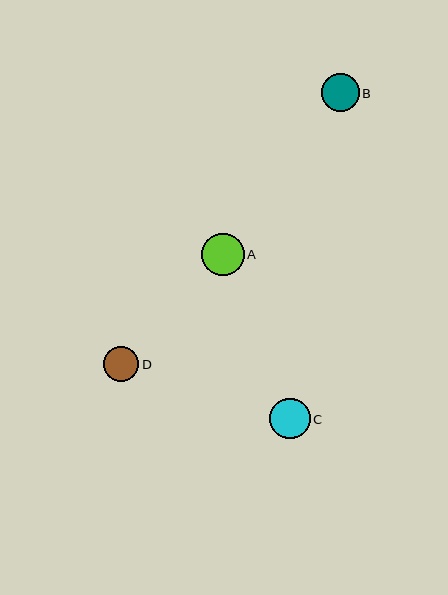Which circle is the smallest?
Circle D is the smallest with a size of approximately 35 pixels.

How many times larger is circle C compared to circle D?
Circle C is approximately 1.1 times the size of circle D.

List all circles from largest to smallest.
From largest to smallest: A, C, B, D.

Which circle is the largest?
Circle A is the largest with a size of approximately 42 pixels.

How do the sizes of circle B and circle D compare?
Circle B and circle D are approximately the same size.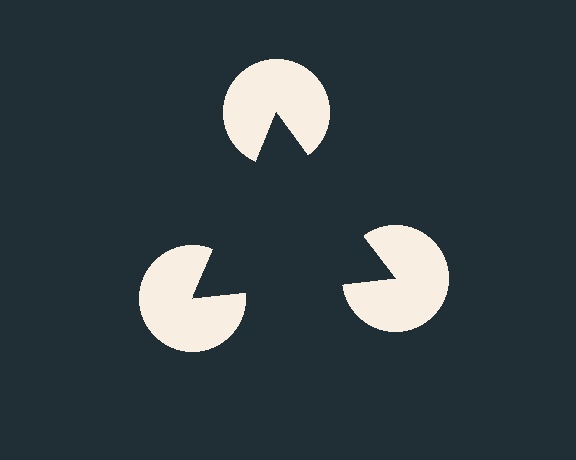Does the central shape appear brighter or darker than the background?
It typically appears slightly darker than the background, even though no actual brightness change is drawn.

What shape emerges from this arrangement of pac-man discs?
An illusory triangle — its edges are inferred from the aligned wedge cuts in the pac-man discs, not physically drawn.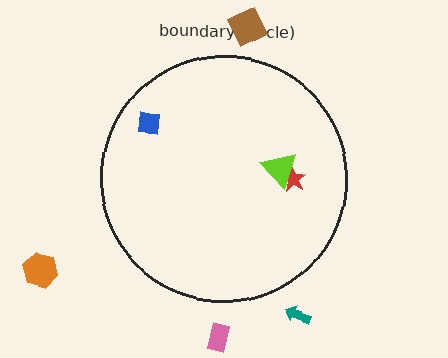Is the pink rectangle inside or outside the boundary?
Outside.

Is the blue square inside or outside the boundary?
Inside.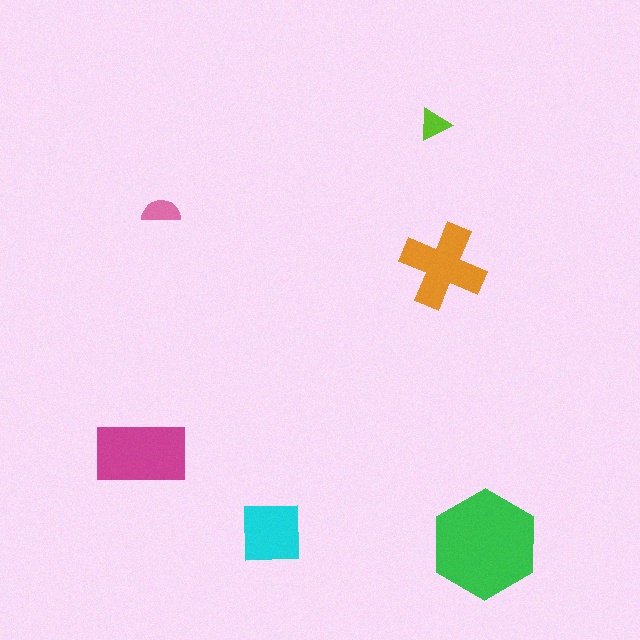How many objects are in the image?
There are 6 objects in the image.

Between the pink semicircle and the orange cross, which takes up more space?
The orange cross.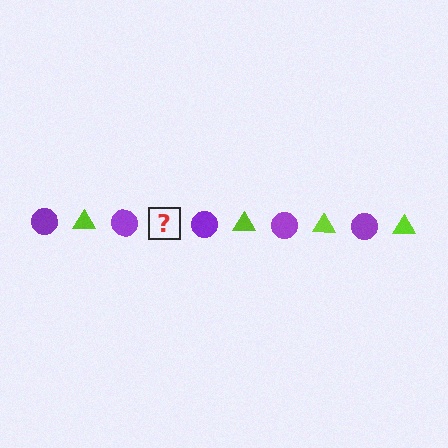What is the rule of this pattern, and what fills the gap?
The rule is that the pattern alternates between purple circle and lime triangle. The gap should be filled with a lime triangle.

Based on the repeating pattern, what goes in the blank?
The blank should be a lime triangle.